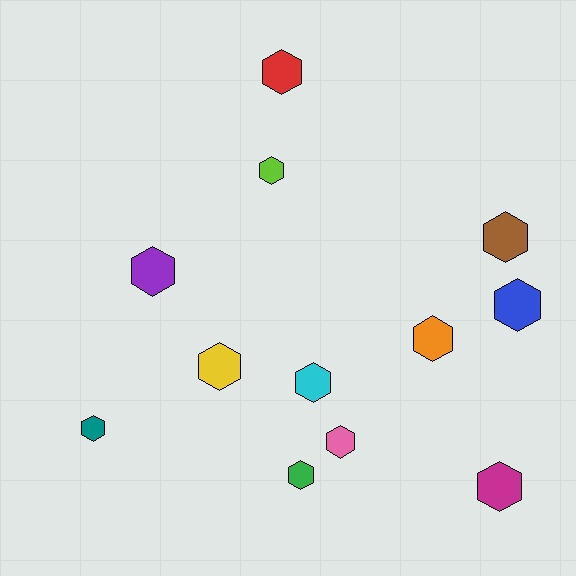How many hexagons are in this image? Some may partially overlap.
There are 12 hexagons.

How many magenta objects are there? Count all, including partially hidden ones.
There is 1 magenta object.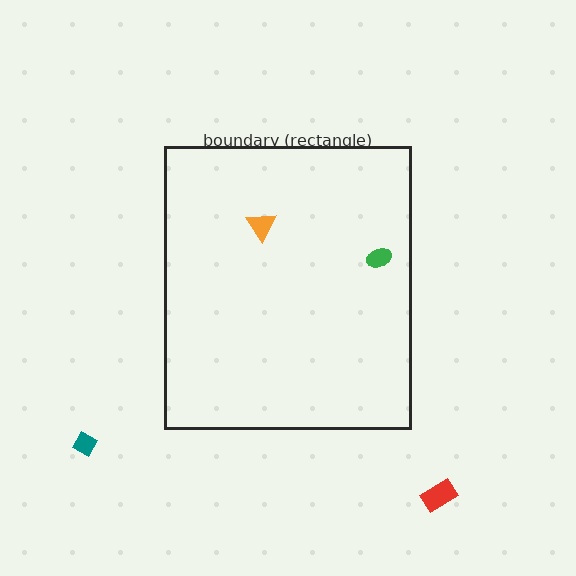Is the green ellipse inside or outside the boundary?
Inside.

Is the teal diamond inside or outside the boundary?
Outside.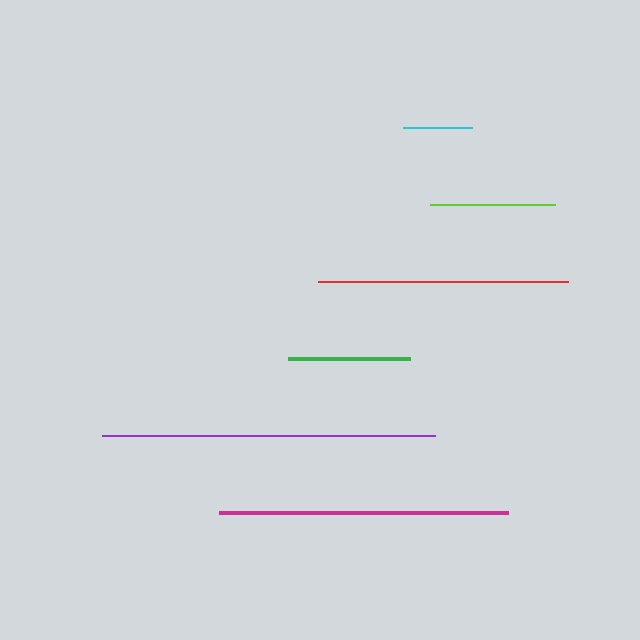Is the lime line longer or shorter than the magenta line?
The magenta line is longer than the lime line.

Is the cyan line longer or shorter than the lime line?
The lime line is longer than the cyan line.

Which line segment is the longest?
The purple line is the longest at approximately 333 pixels.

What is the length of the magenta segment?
The magenta segment is approximately 288 pixels long.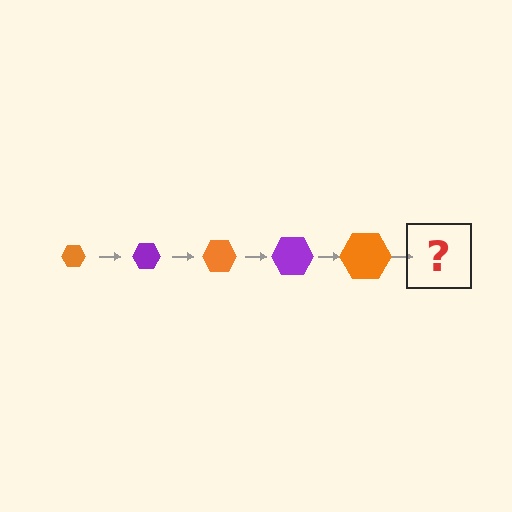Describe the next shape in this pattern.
It should be a purple hexagon, larger than the previous one.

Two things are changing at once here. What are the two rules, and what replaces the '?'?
The two rules are that the hexagon grows larger each step and the color cycles through orange and purple. The '?' should be a purple hexagon, larger than the previous one.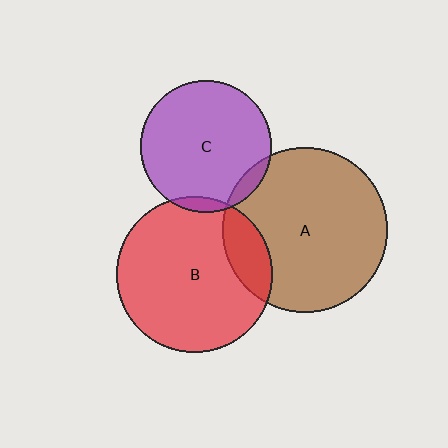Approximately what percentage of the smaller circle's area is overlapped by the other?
Approximately 5%.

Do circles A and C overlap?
Yes.